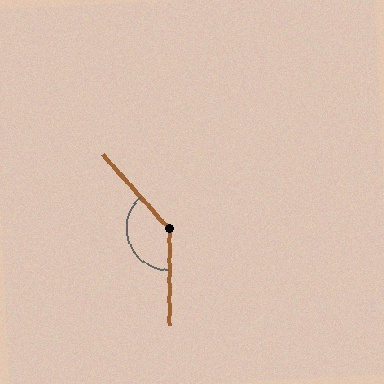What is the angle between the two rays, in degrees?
Approximately 139 degrees.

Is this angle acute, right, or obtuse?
It is obtuse.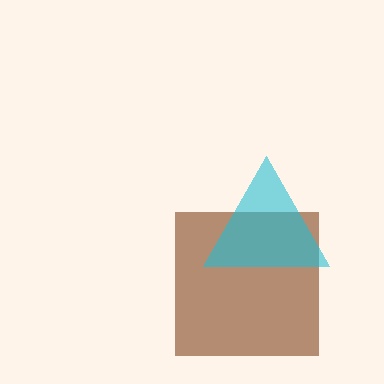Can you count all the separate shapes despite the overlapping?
Yes, there are 2 separate shapes.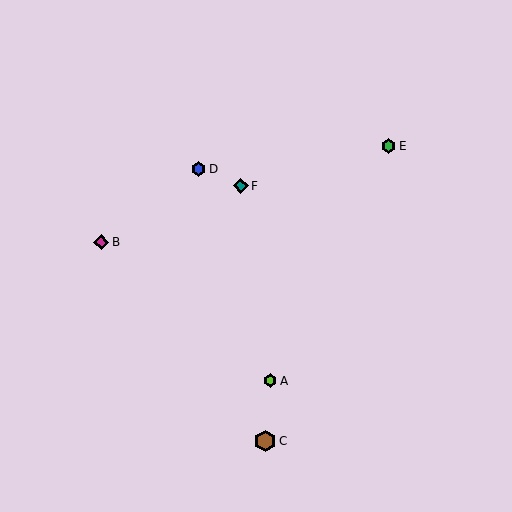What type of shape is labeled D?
Shape D is a blue hexagon.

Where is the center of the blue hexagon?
The center of the blue hexagon is at (198, 169).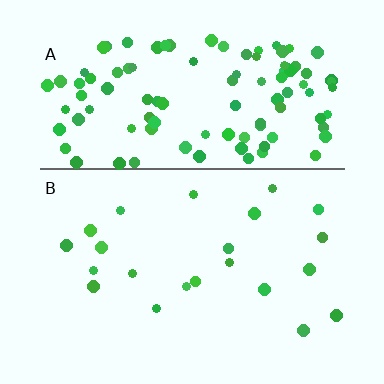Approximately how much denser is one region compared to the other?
Approximately 4.8× — region A over region B.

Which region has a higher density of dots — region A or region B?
A (the top).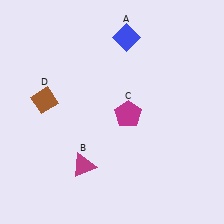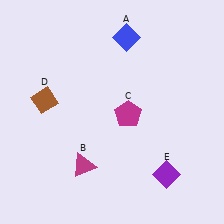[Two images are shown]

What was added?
A purple diamond (E) was added in Image 2.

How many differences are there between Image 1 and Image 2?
There is 1 difference between the two images.